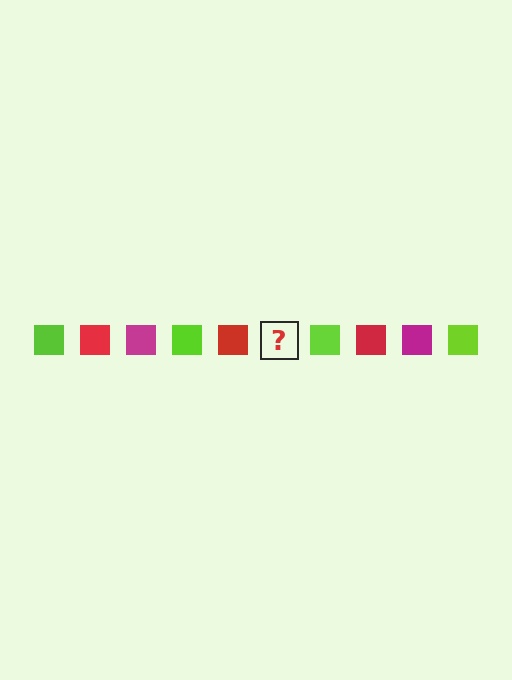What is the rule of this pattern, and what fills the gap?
The rule is that the pattern cycles through lime, red, magenta squares. The gap should be filled with a magenta square.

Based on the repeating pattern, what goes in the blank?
The blank should be a magenta square.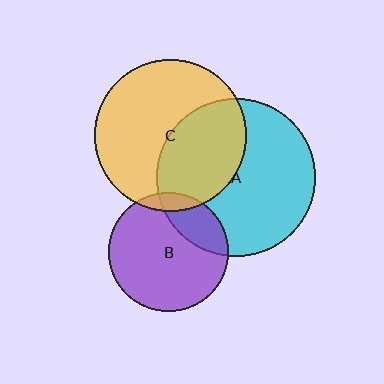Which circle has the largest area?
Circle A (cyan).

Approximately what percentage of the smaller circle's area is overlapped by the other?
Approximately 25%.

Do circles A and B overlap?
Yes.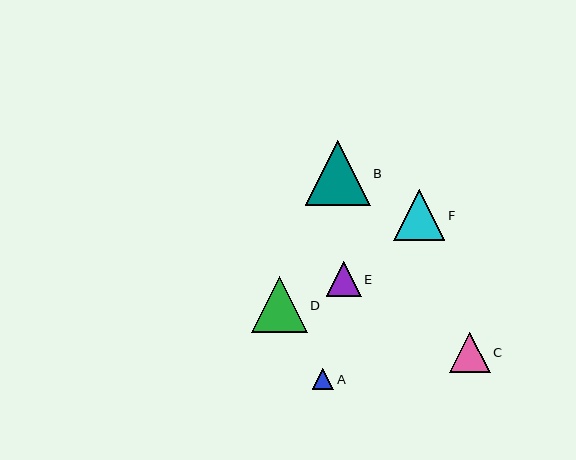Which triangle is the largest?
Triangle B is the largest with a size of approximately 65 pixels.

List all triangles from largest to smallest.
From largest to smallest: B, D, F, C, E, A.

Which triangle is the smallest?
Triangle A is the smallest with a size of approximately 21 pixels.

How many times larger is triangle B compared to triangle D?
Triangle B is approximately 1.2 times the size of triangle D.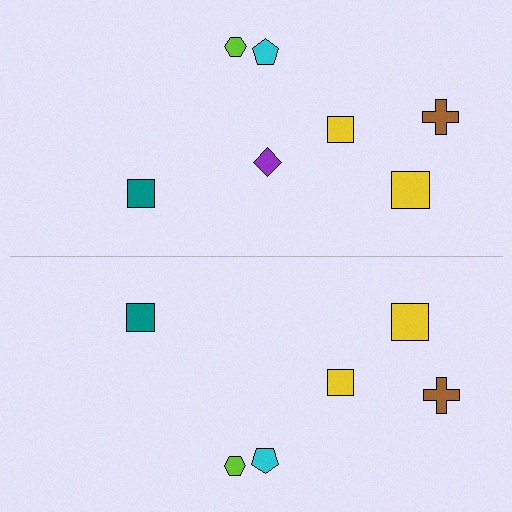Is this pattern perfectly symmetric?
No, the pattern is not perfectly symmetric. A purple diamond is missing from the bottom side.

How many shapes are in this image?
There are 13 shapes in this image.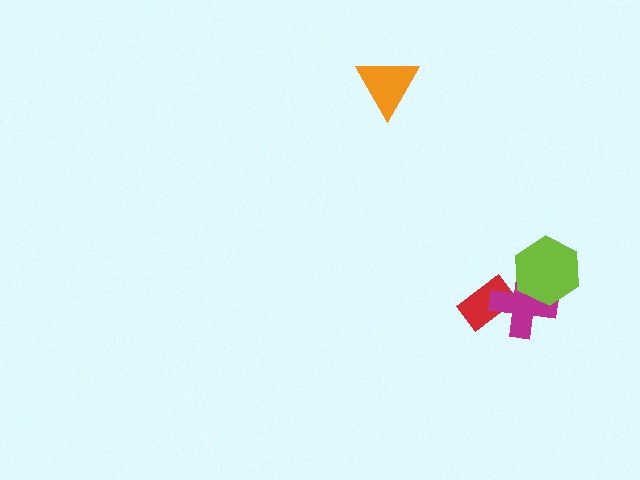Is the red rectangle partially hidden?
Yes, it is partially covered by another shape.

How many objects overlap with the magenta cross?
2 objects overlap with the magenta cross.